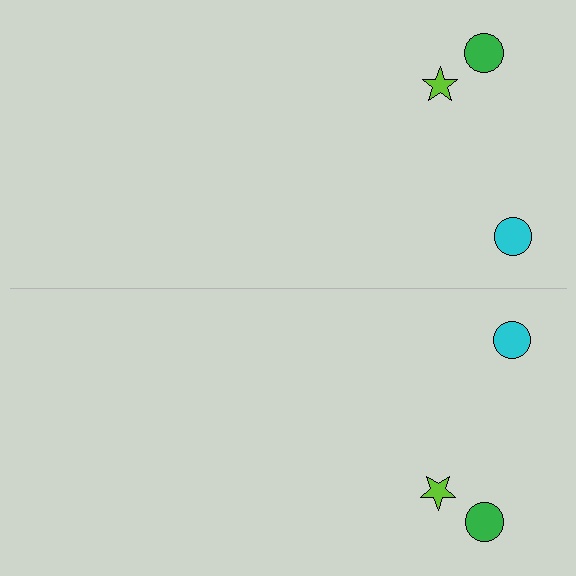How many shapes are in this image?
There are 6 shapes in this image.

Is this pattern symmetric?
Yes, this pattern has bilateral (reflection) symmetry.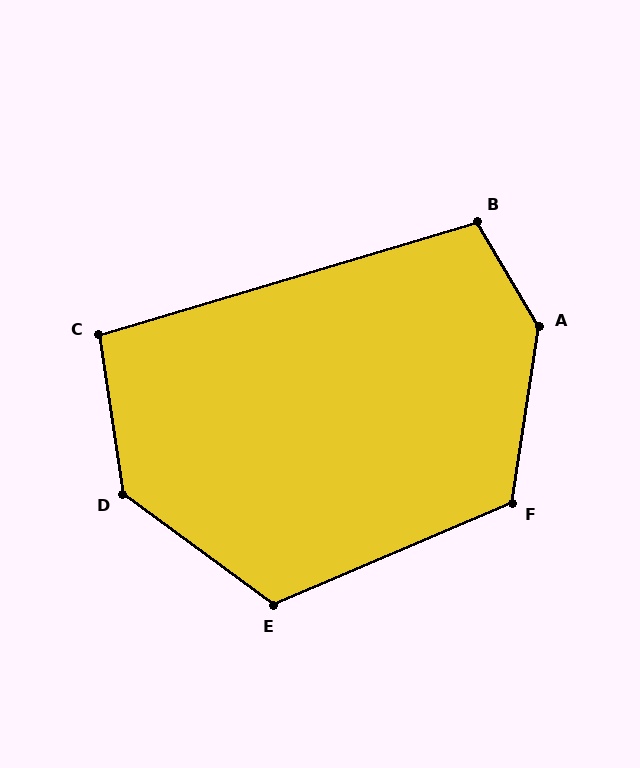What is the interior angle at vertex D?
Approximately 135 degrees (obtuse).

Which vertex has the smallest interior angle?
C, at approximately 98 degrees.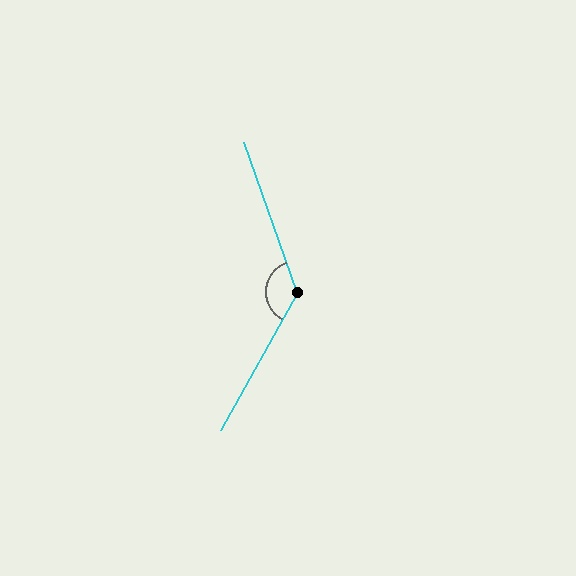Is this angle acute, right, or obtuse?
It is obtuse.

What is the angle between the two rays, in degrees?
Approximately 132 degrees.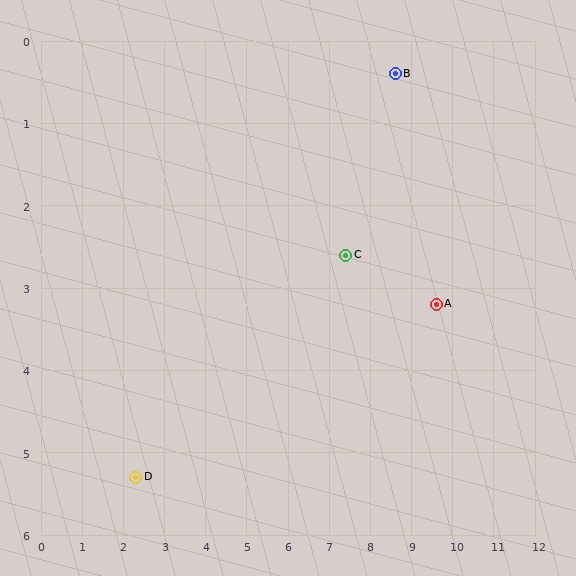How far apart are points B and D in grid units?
Points B and D are about 8.0 grid units apart.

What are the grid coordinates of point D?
Point D is at approximately (2.3, 5.3).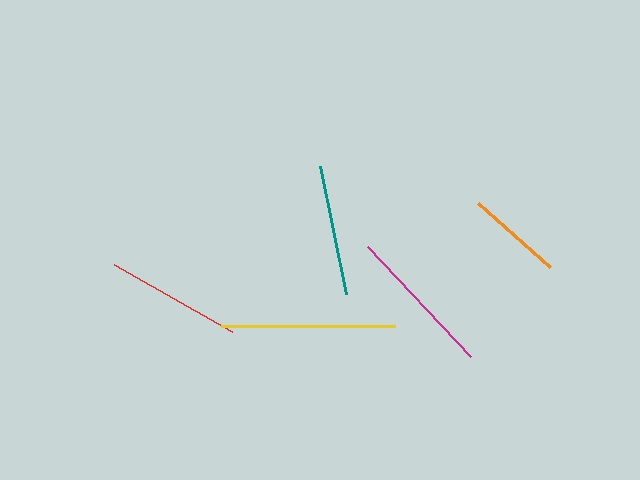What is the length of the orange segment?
The orange segment is approximately 97 pixels long.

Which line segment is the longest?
The yellow line is the longest at approximately 174 pixels.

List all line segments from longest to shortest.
From longest to shortest: yellow, magenta, red, teal, orange.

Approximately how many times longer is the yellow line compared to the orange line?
The yellow line is approximately 1.8 times the length of the orange line.